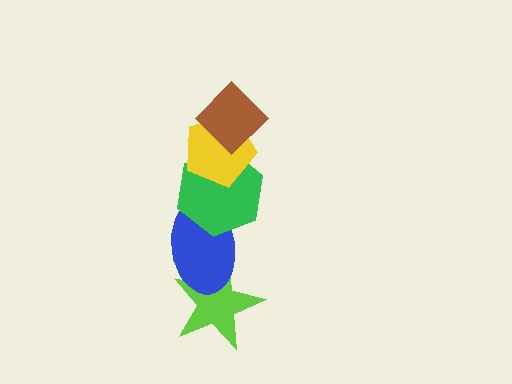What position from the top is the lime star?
The lime star is 5th from the top.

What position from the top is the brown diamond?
The brown diamond is 1st from the top.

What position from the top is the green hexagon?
The green hexagon is 3rd from the top.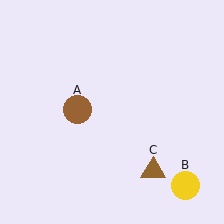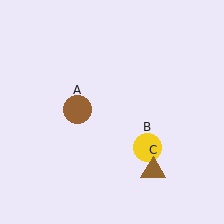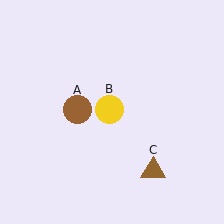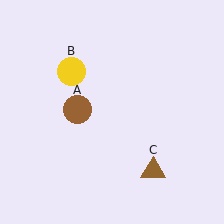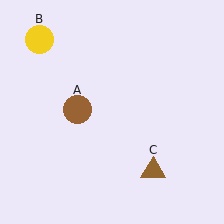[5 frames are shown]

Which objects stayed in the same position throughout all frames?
Brown circle (object A) and brown triangle (object C) remained stationary.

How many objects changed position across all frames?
1 object changed position: yellow circle (object B).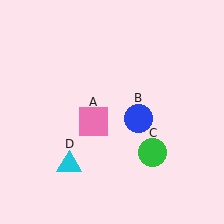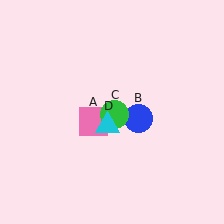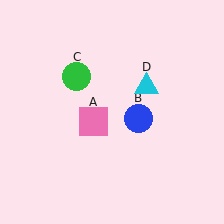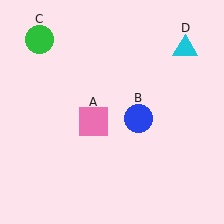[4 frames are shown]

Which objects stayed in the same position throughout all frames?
Pink square (object A) and blue circle (object B) remained stationary.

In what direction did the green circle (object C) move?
The green circle (object C) moved up and to the left.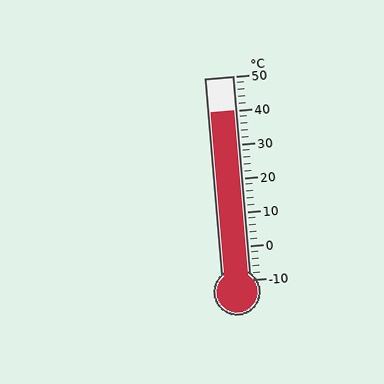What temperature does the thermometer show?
The thermometer shows approximately 40°C.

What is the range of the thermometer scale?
The thermometer scale ranges from -10°C to 50°C.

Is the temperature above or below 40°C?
The temperature is at 40°C.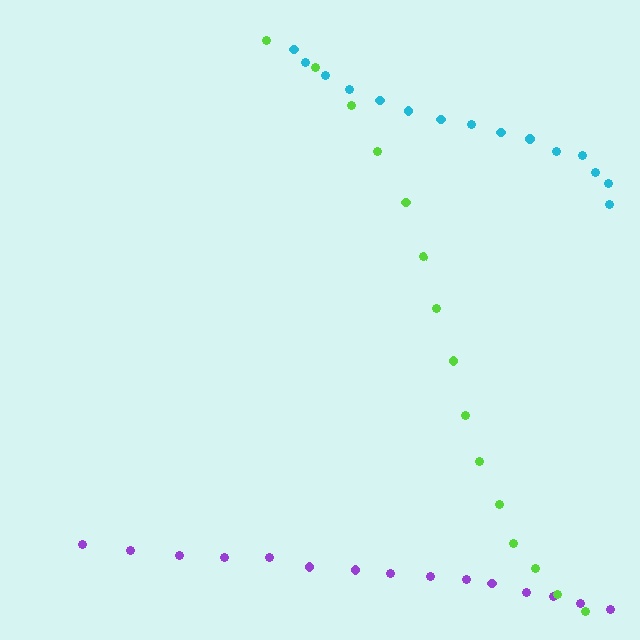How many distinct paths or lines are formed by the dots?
There are 3 distinct paths.